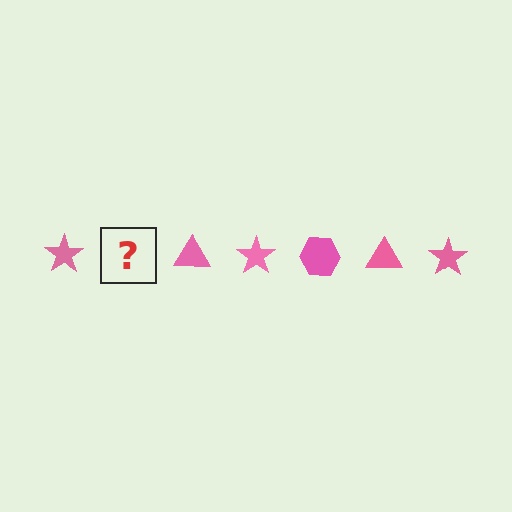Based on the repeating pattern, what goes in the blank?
The blank should be a pink hexagon.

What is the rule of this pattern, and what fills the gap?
The rule is that the pattern cycles through star, hexagon, triangle shapes in pink. The gap should be filled with a pink hexagon.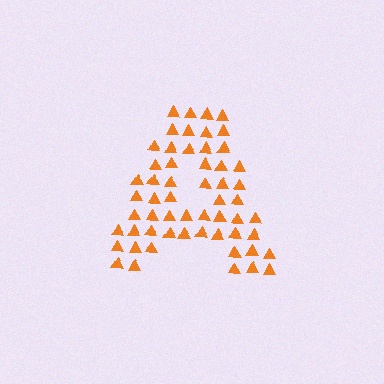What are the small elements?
The small elements are triangles.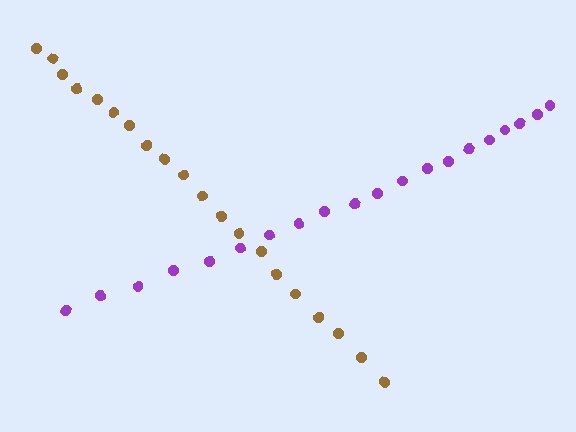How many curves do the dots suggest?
There are 2 distinct paths.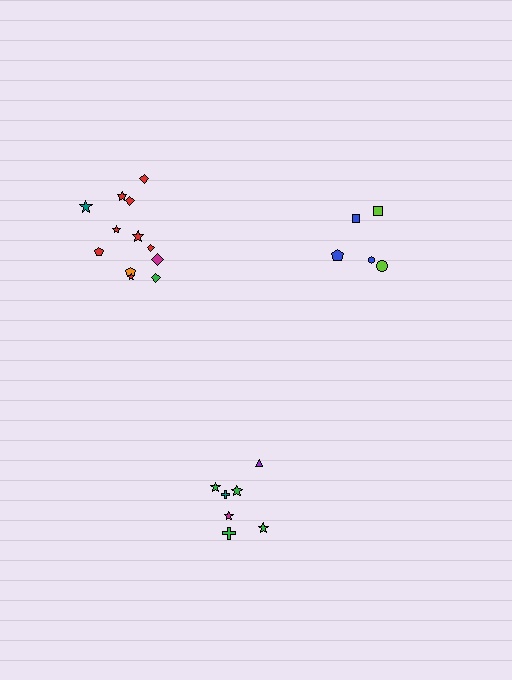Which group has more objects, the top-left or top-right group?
The top-left group.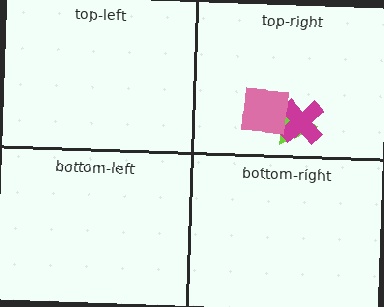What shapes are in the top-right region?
The lime triangle, the magenta cross, the pink square.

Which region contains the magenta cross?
The top-right region.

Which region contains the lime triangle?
The top-right region.